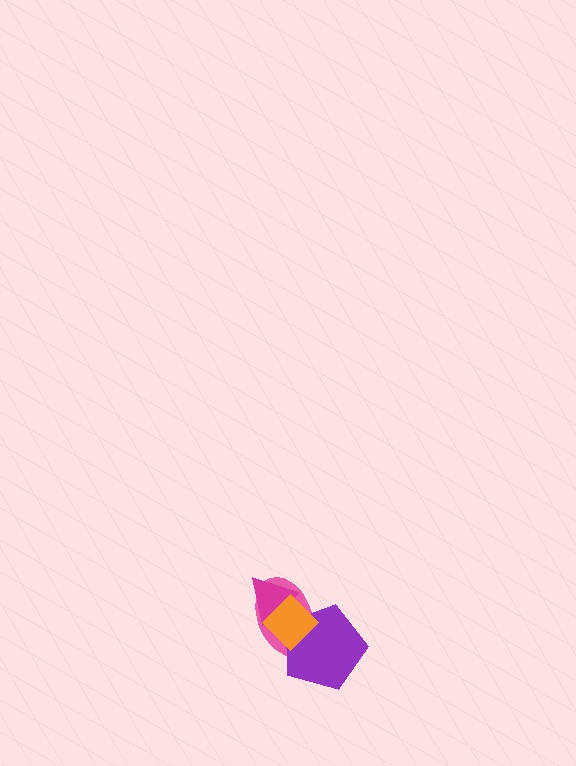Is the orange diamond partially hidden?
No, no other shape covers it.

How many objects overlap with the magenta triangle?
2 objects overlap with the magenta triangle.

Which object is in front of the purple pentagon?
The orange diamond is in front of the purple pentagon.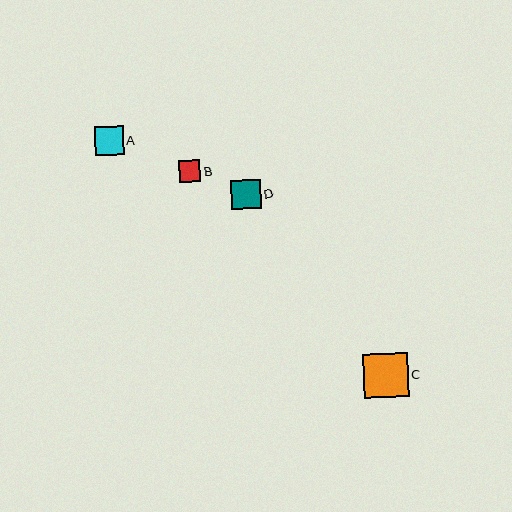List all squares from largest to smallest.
From largest to smallest: C, D, A, B.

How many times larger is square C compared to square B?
Square C is approximately 2.0 times the size of square B.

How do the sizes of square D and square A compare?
Square D and square A are approximately the same size.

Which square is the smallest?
Square B is the smallest with a size of approximately 22 pixels.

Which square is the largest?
Square C is the largest with a size of approximately 44 pixels.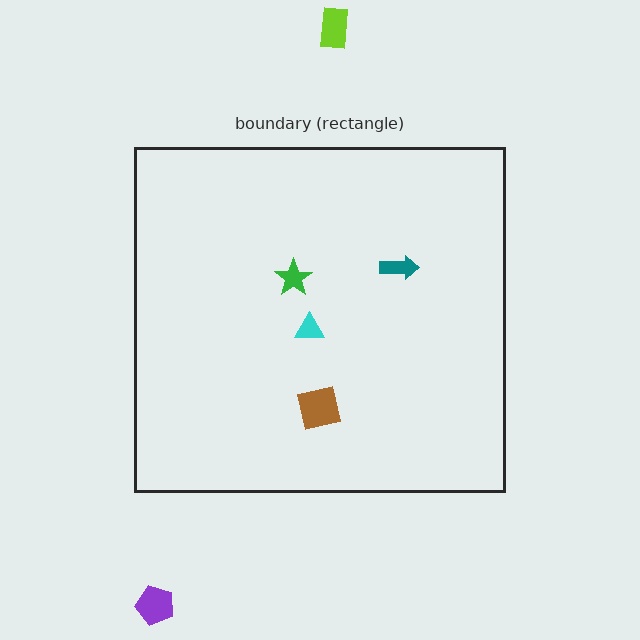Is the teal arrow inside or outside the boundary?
Inside.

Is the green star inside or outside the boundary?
Inside.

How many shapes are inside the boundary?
4 inside, 2 outside.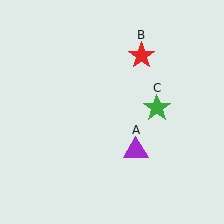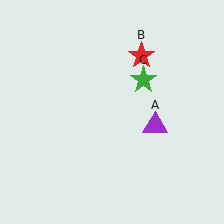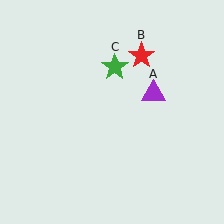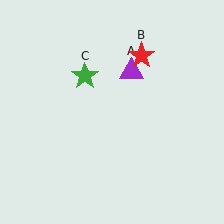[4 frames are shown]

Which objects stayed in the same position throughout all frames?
Red star (object B) remained stationary.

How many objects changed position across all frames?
2 objects changed position: purple triangle (object A), green star (object C).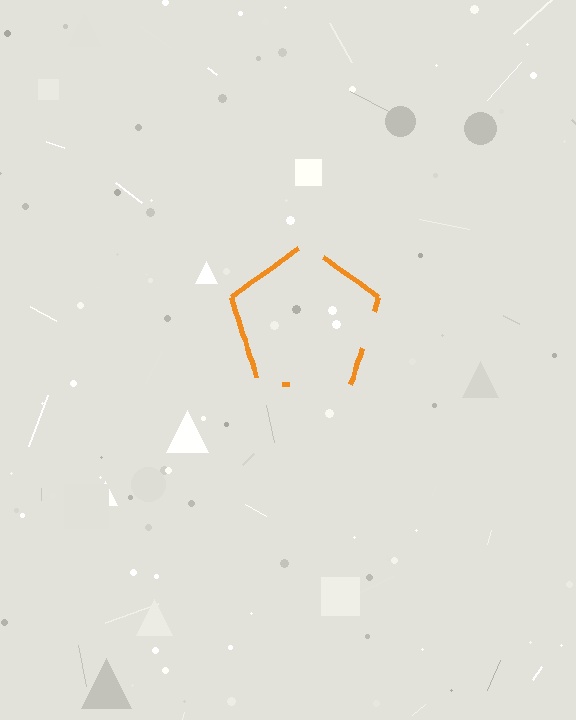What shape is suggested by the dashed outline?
The dashed outline suggests a pentagon.